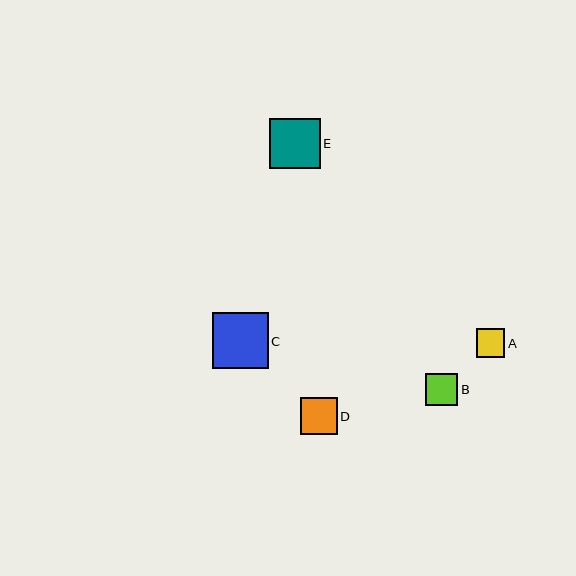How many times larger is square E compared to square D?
Square E is approximately 1.4 times the size of square D.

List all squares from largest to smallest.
From largest to smallest: C, E, D, B, A.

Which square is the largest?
Square C is the largest with a size of approximately 56 pixels.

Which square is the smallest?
Square A is the smallest with a size of approximately 29 pixels.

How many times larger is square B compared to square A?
Square B is approximately 1.1 times the size of square A.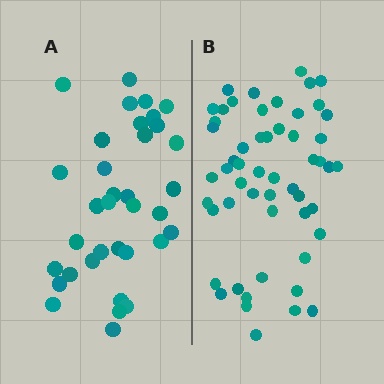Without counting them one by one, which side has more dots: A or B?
Region B (the right region) has more dots.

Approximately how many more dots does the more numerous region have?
Region B has approximately 20 more dots than region A.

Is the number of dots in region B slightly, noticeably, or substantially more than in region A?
Region B has substantially more. The ratio is roughly 1.5 to 1.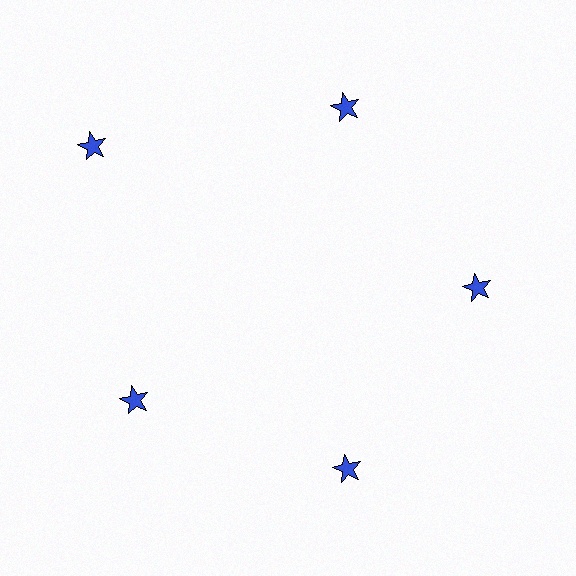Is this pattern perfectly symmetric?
No. The 5 blue stars are arranged in a ring, but one element near the 10 o'clock position is pushed outward from the center, breaking the 5-fold rotational symmetry.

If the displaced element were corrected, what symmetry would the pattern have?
It would have 5-fold rotational symmetry — the pattern would map onto itself every 72 degrees.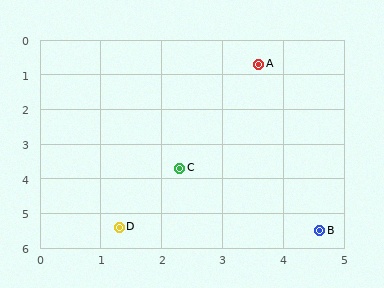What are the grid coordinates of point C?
Point C is at approximately (2.3, 3.7).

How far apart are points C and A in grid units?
Points C and A are about 3.3 grid units apart.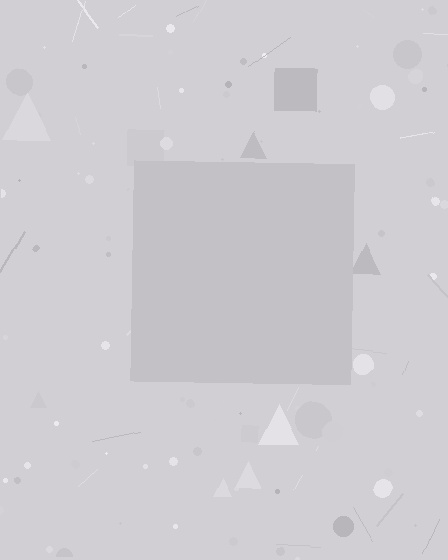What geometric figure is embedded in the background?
A square is embedded in the background.